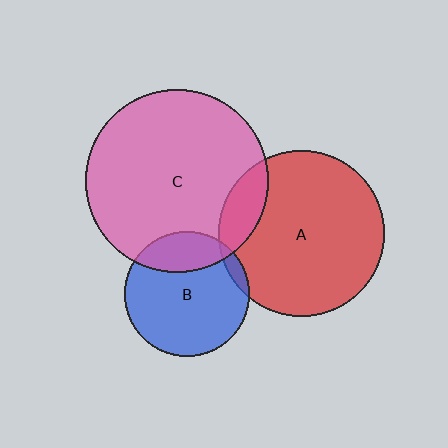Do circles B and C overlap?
Yes.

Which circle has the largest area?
Circle C (pink).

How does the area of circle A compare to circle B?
Approximately 1.8 times.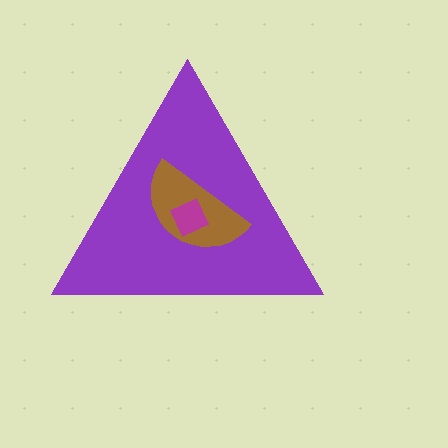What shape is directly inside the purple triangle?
The brown semicircle.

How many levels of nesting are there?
3.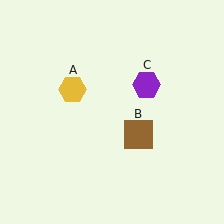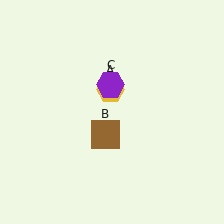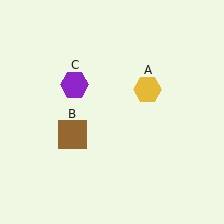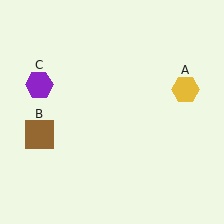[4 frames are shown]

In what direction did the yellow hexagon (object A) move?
The yellow hexagon (object A) moved right.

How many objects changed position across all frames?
3 objects changed position: yellow hexagon (object A), brown square (object B), purple hexagon (object C).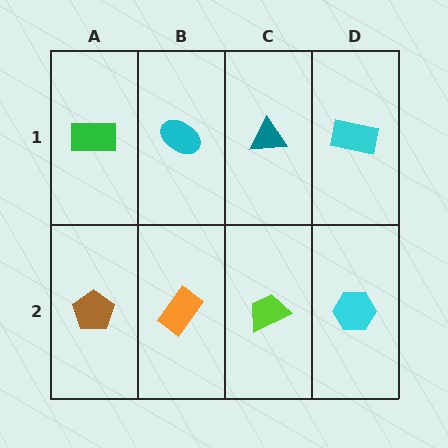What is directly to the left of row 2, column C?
An orange rectangle.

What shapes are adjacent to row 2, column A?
A green rectangle (row 1, column A), an orange rectangle (row 2, column B).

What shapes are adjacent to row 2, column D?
A cyan rectangle (row 1, column D), a lime trapezoid (row 2, column C).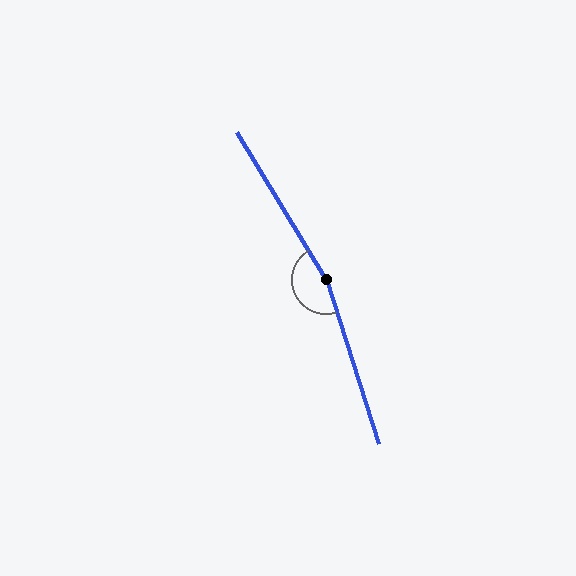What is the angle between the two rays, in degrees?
Approximately 167 degrees.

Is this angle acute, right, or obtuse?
It is obtuse.